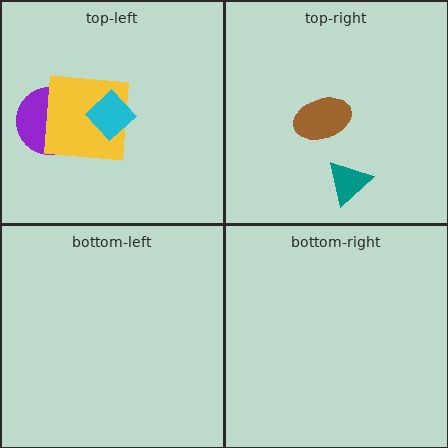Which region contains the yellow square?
The top-left region.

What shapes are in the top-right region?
The teal triangle, the brown ellipse.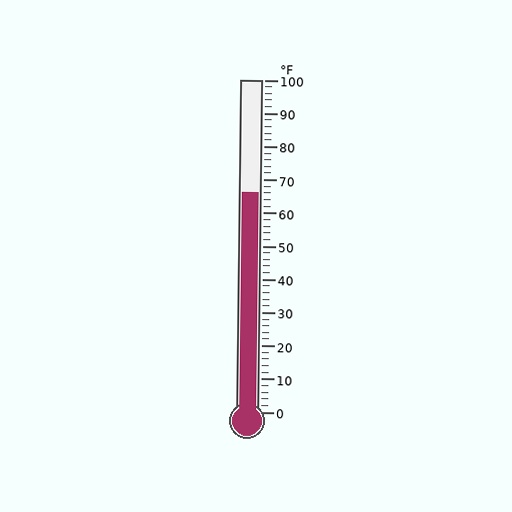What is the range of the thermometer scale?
The thermometer scale ranges from 0°F to 100°F.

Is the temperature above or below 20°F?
The temperature is above 20°F.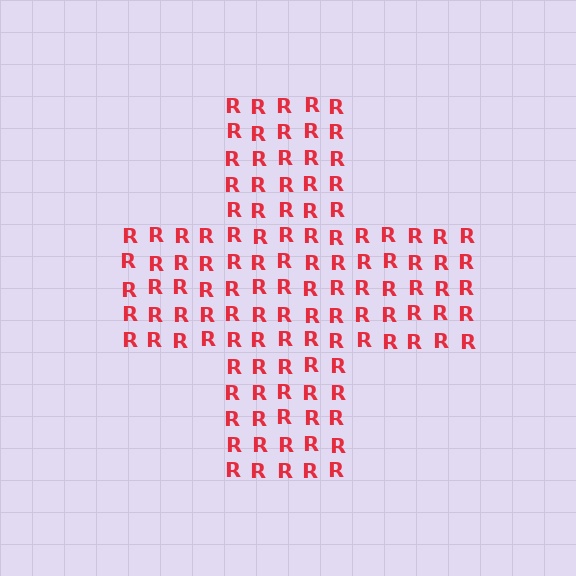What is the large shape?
The large shape is a cross.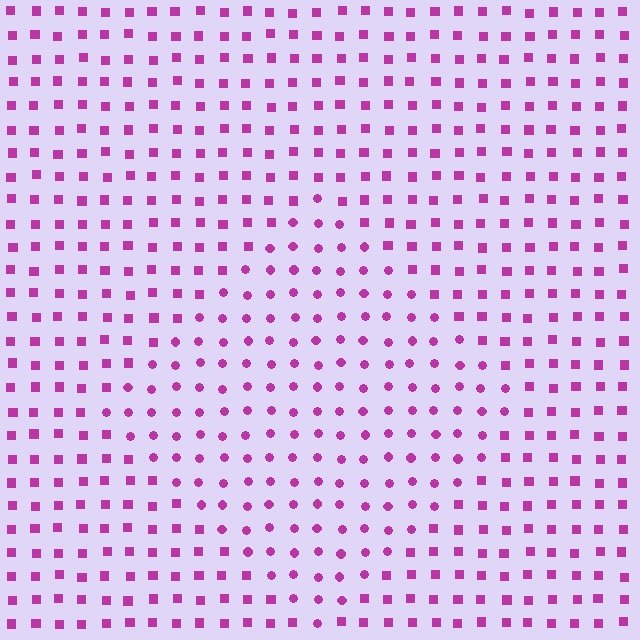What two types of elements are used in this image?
The image uses circles inside the diamond region and squares outside it.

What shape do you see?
I see a diamond.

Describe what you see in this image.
The image is filled with small magenta elements arranged in a uniform grid. A diamond-shaped region contains circles, while the surrounding area contains squares. The boundary is defined purely by the change in element shape.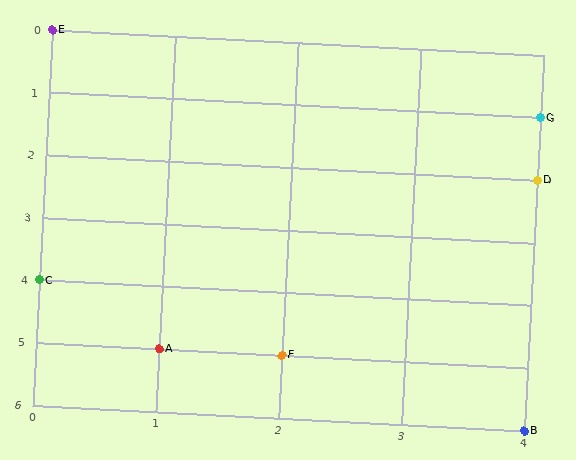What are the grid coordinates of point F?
Point F is at grid coordinates (2, 5).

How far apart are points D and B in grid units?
Points D and B are 4 rows apart.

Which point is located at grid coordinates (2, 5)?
Point F is at (2, 5).